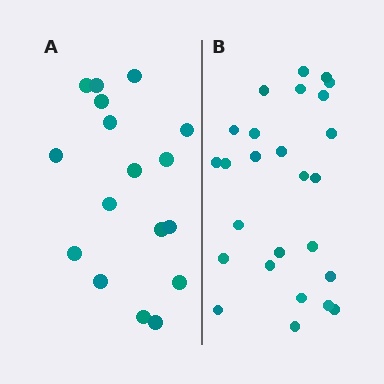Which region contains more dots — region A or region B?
Region B (the right region) has more dots.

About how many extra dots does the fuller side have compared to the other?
Region B has roughly 8 or so more dots than region A.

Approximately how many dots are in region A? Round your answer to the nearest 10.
About 20 dots. (The exact count is 17, which rounds to 20.)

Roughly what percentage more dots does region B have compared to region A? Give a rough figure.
About 55% more.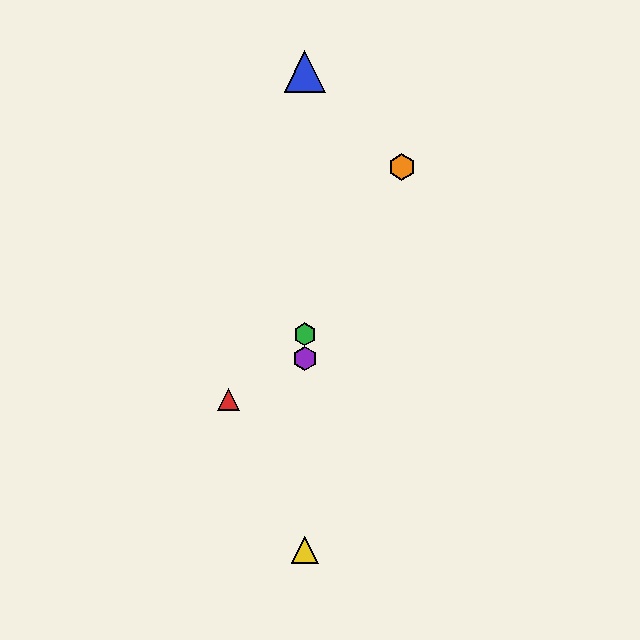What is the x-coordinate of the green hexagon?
The green hexagon is at x≈305.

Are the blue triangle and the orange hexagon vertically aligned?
No, the blue triangle is at x≈305 and the orange hexagon is at x≈402.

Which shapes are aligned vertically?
The blue triangle, the green hexagon, the yellow triangle, the purple hexagon are aligned vertically.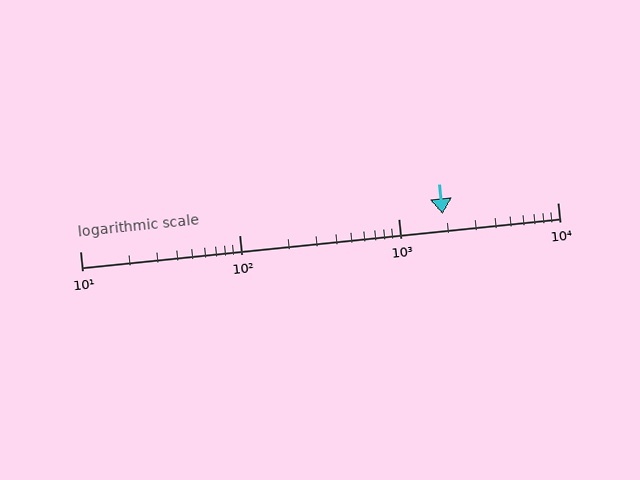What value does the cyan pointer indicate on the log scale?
The pointer indicates approximately 1900.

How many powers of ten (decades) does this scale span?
The scale spans 3 decades, from 10 to 10000.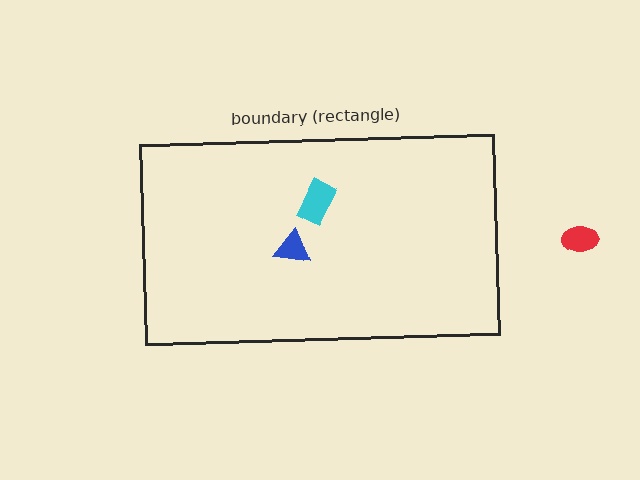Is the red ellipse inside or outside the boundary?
Outside.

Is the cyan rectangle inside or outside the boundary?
Inside.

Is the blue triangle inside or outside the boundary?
Inside.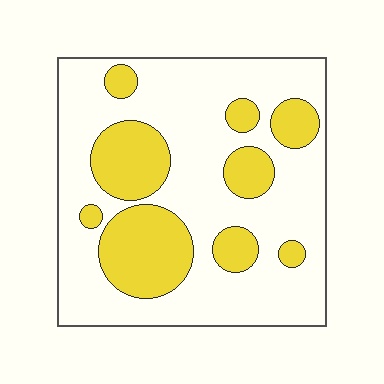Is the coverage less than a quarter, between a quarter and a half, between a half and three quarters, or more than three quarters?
Between a quarter and a half.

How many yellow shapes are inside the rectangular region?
9.